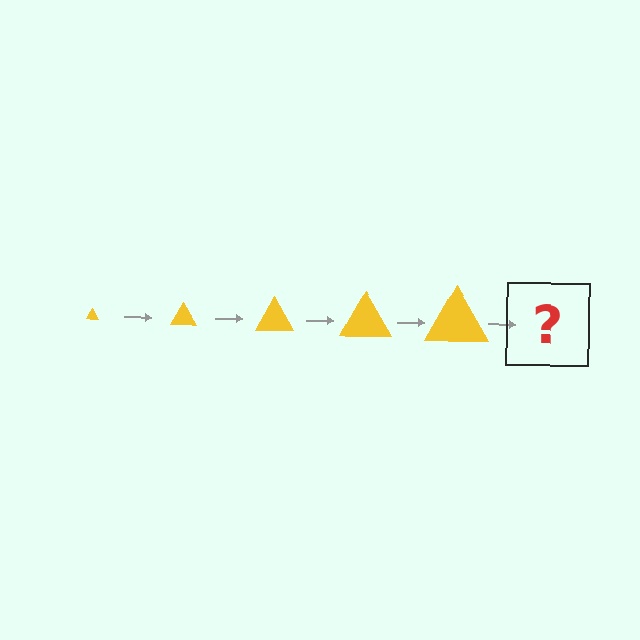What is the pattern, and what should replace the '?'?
The pattern is that the triangle gets progressively larger each step. The '?' should be a yellow triangle, larger than the previous one.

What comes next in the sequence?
The next element should be a yellow triangle, larger than the previous one.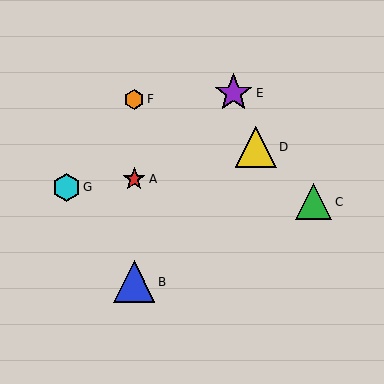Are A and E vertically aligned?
No, A is at x≈134 and E is at x≈234.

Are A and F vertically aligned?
Yes, both are at x≈134.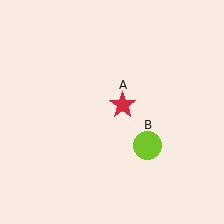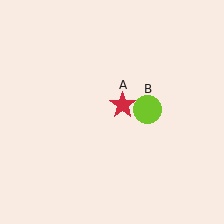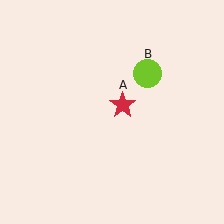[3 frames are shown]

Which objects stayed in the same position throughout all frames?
Red star (object A) remained stationary.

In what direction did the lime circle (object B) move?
The lime circle (object B) moved up.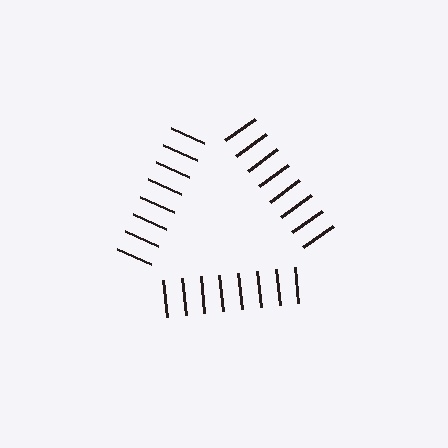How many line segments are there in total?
24 — 8 along each of the 3 edges.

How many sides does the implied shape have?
3 sides — the line-ends trace a triangle.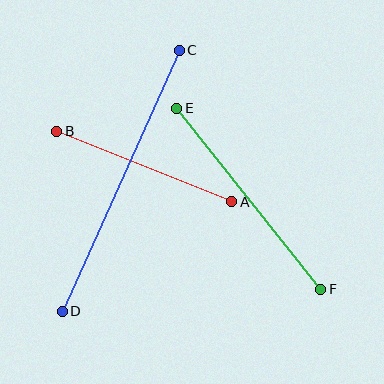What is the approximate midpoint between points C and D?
The midpoint is at approximately (121, 181) pixels.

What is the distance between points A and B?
The distance is approximately 189 pixels.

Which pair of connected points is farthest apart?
Points C and D are farthest apart.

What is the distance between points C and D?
The distance is approximately 286 pixels.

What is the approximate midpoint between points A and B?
The midpoint is at approximately (144, 167) pixels.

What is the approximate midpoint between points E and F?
The midpoint is at approximately (249, 199) pixels.